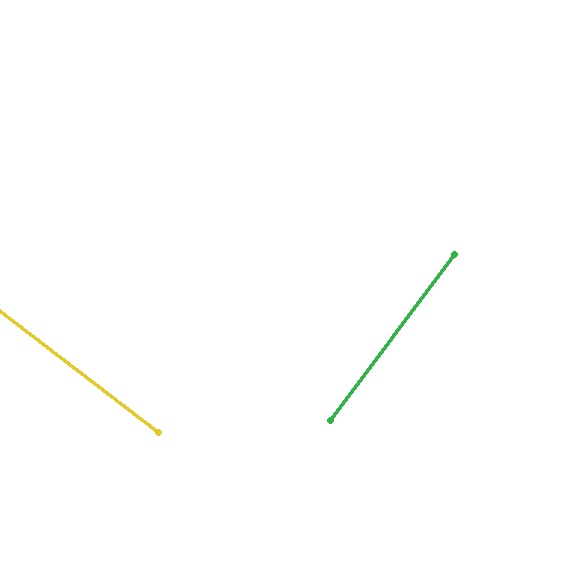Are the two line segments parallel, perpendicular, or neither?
Perpendicular — they meet at approximately 90°.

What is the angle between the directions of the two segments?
Approximately 90 degrees.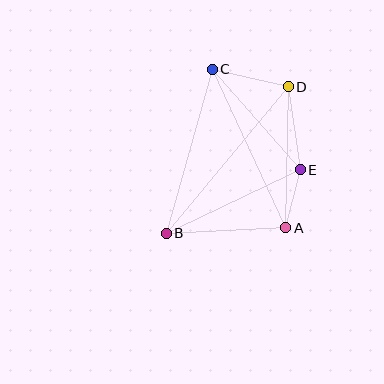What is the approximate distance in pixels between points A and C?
The distance between A and C is approximately 175 pixels.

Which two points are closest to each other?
Points A and E are closest to each other.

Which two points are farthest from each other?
Points B and D are farthest from each other.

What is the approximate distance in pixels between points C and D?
The distance between C and D is approximately 78 pixels.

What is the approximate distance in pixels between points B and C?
The distance between B and C is approximately 170 pixels.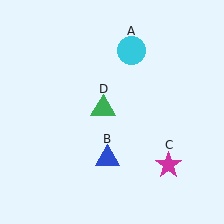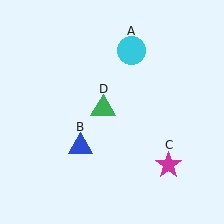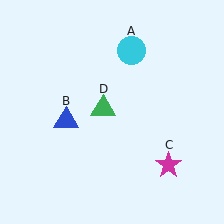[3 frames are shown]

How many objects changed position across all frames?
1 object changed position: blue triangle (object B).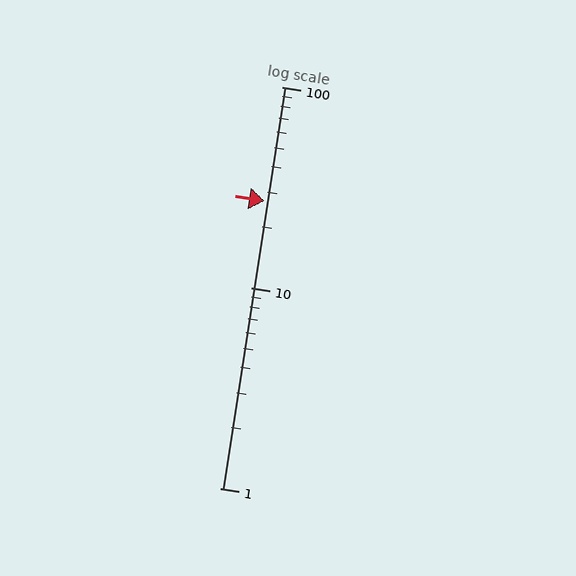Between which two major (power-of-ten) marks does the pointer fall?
The pointer is between 10 and 100.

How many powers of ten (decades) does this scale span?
The scale spans 2 decades, from 1 to 100.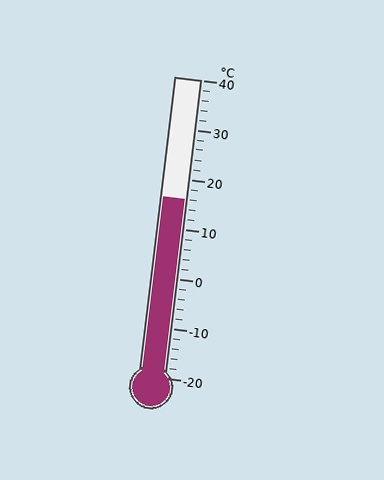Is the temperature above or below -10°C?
The temperature is above -10°C.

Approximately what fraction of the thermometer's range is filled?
The thermometer is filled to approximately 60% of its range.